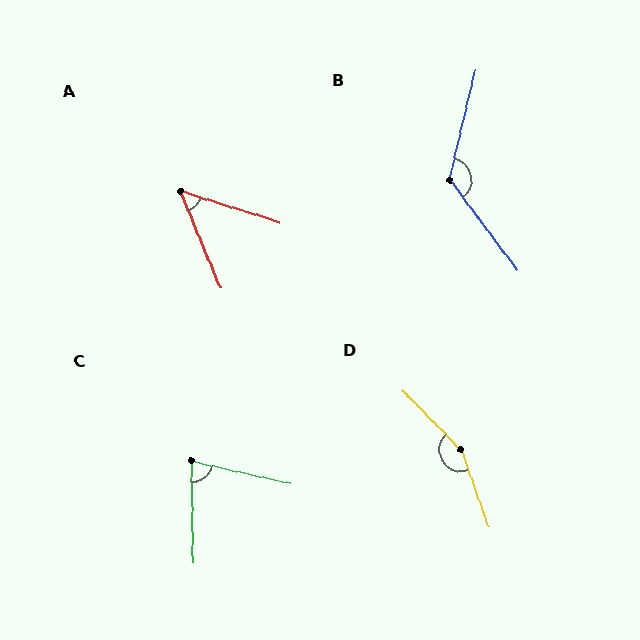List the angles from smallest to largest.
A (50°), C (76°), B (130°), D (155°).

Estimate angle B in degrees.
Approximately 130 degrees.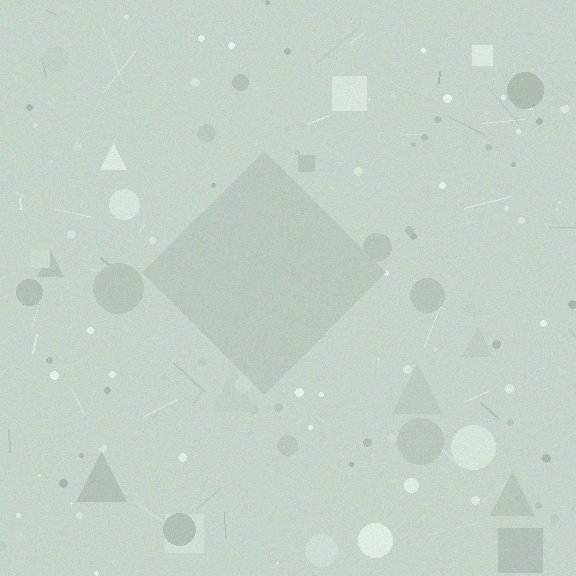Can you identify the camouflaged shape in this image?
The camouflaged shape is a diamond.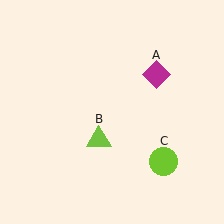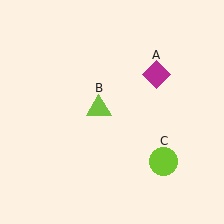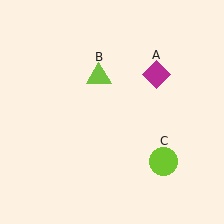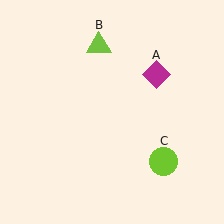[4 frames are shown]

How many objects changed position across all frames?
1 object changed position: lime triangle (object B).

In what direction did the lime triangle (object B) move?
The lime triangle (object B) moved up.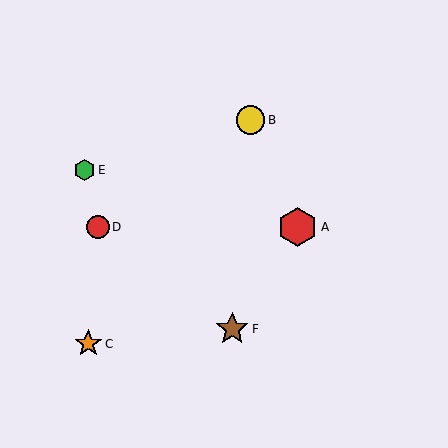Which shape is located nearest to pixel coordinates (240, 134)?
The yellow circle (labeled B) at (250, 120) is nearest to that location.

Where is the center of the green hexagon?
The center of the green hexagon is at (84, 170).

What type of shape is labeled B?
Shape B is a yellow circle.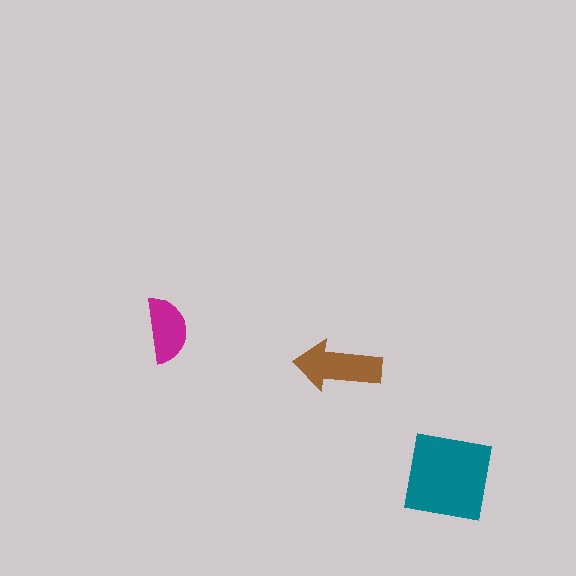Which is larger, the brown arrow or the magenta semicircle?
The brown arrow.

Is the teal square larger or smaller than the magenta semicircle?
Larger.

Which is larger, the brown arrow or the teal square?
The teal square.